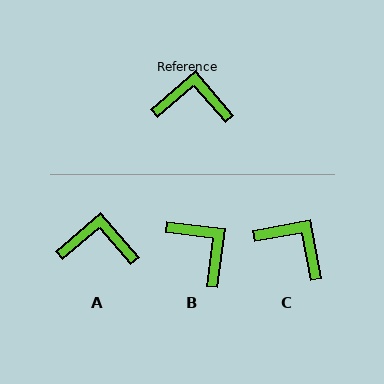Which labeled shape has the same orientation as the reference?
A.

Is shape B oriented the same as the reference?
No, it is off by about 48 degrees.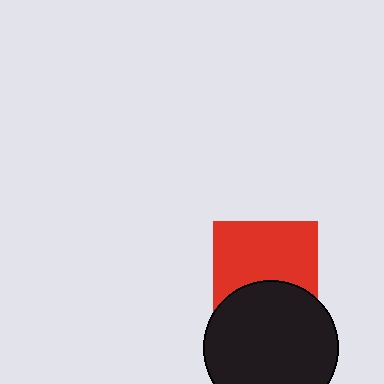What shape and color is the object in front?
The object in front is a black circle.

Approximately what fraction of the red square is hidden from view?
Roughly 36% of the red square is hidden behind the black circle.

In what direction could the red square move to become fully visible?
The red square could move up. That would shift it out from behind the black circle entirely.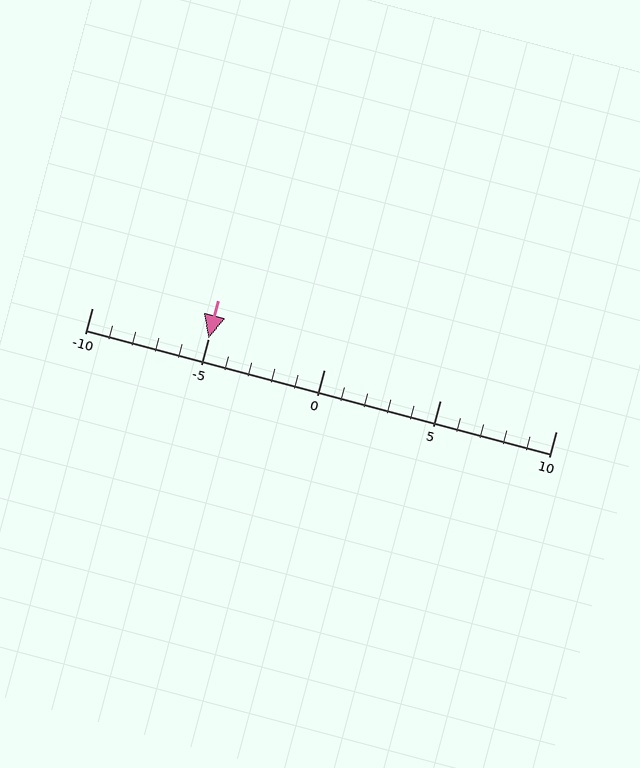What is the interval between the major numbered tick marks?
The major tick marks are spaced 5 units apart.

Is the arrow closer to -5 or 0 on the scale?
The arrow is closer to -5.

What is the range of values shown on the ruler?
The ruler shows values from -10 to 10.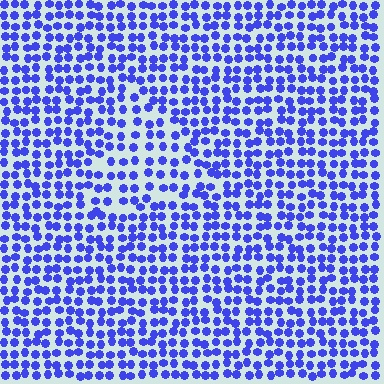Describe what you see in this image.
The image contains small blue elements arranged at two different densities. A triangle-shaped region is visible where the elements are less densely packed than the surrounding area.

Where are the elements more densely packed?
The elements are more densely packed outside the triangle boundary.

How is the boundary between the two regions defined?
The boundary is defined by a change in element density (approximately 1.5x ratio). All elements are the same color, size, and shape.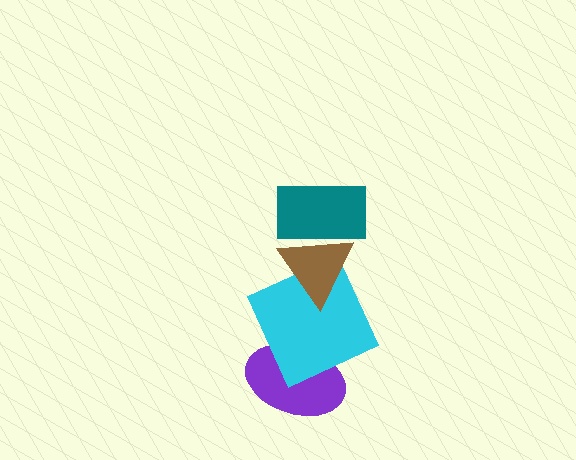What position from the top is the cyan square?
The cyan square is 3rd from the top.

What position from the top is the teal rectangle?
The teal rectangle is 1st from the top.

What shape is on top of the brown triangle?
The teal rectangle is on top of the brown triangle.